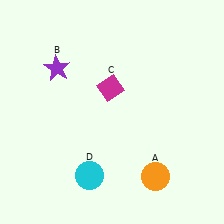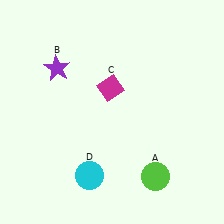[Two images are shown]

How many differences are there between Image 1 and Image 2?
There is 1 difference between the two images.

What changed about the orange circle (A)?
In Image 1, A is orange. In Image 2, it changed to lime.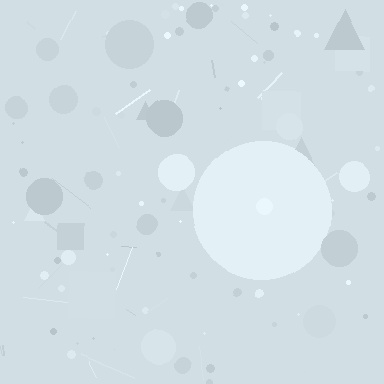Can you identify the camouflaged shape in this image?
The camouflaged shape is a circle.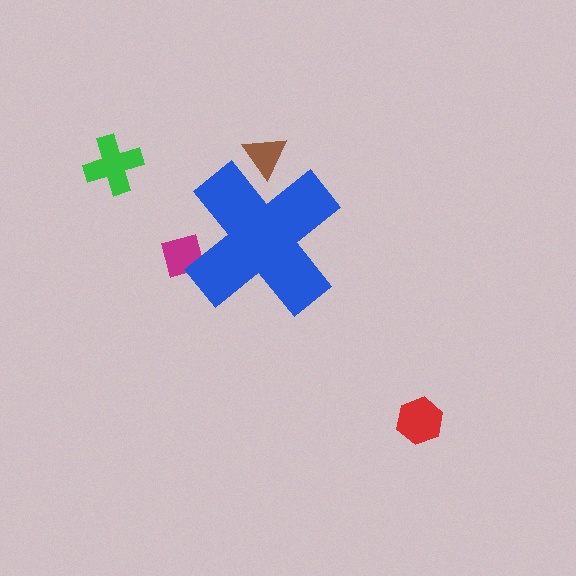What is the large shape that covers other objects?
A blue cross.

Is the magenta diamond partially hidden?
Yes, the magenta diamond is partially hidden behind the blue cross.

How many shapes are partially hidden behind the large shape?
2 shapes are partially hidden.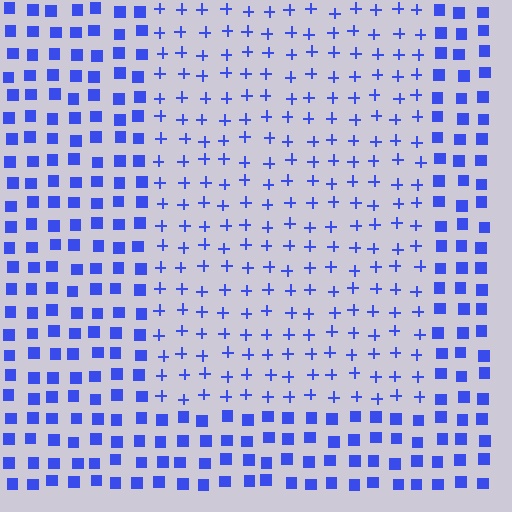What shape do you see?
I see a rectangle.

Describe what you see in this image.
The image is filled with small blue elements arranged in a uniform grid. A rectangle-shaped region contains plus signs, while the surrounding area contains squares. The boundary is defined purely by the change in element shape.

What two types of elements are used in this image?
The image uses plus signs inside the rectangle region and squares outside it.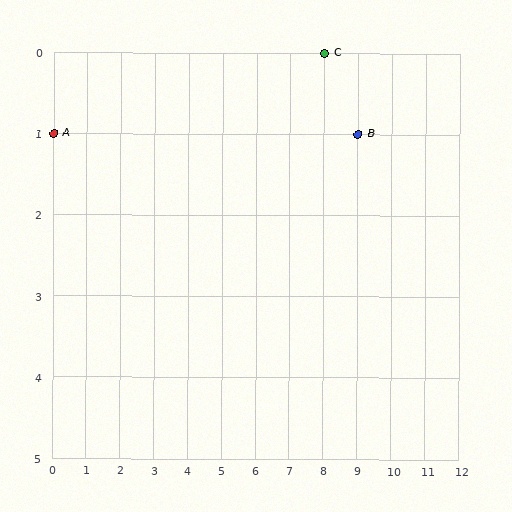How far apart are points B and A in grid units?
Points B and A are 9 columns apart.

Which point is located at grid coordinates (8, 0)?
Point C is at (8, 0).